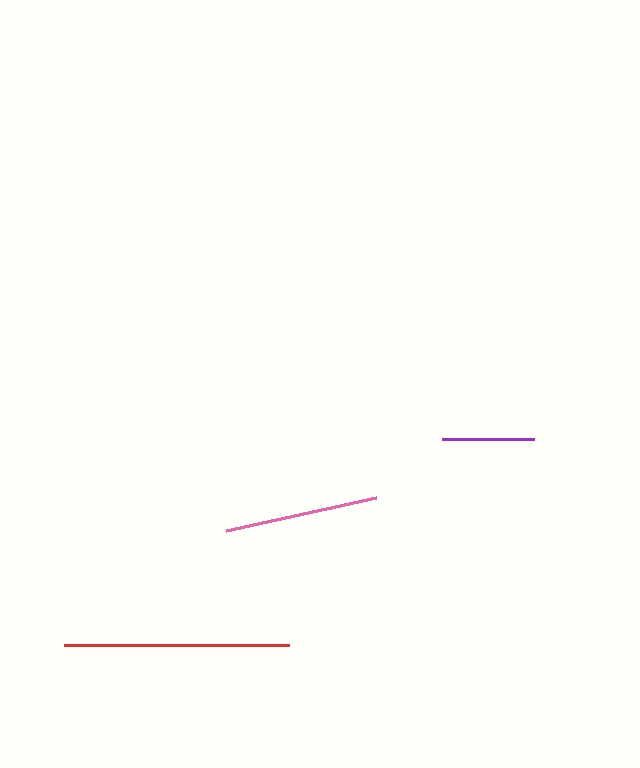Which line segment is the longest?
The red line is the longest at approximately 225 pixels.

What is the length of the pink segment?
The pink segment is approximately 154 pixels long.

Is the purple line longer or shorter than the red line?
The red line is longer than the purple line.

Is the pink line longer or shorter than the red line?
The red line is longer than the pink line.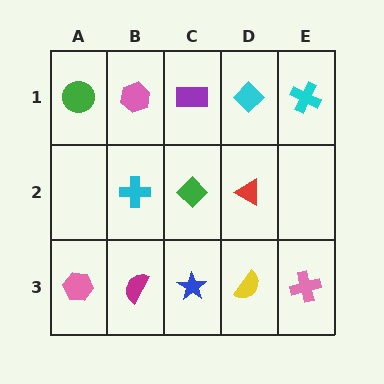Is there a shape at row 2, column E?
No, that cell is empty.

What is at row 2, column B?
A cyan cross.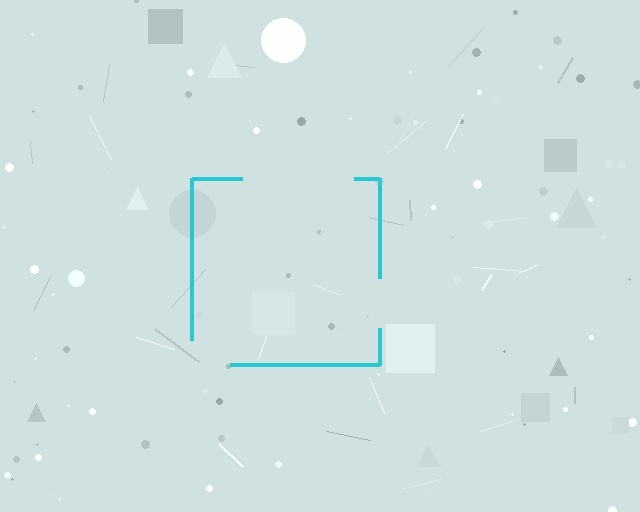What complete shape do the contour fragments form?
The contour fragments form a square.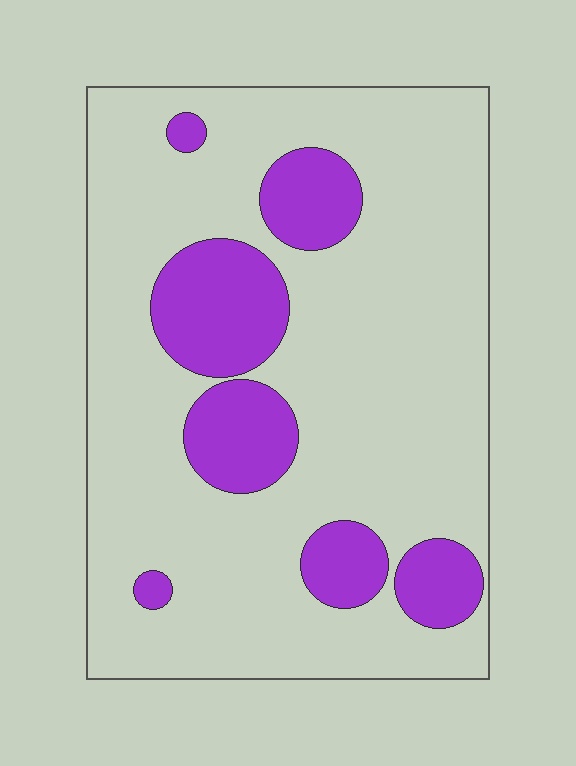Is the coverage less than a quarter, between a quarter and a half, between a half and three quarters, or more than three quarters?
Less than a quarter.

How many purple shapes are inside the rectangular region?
7.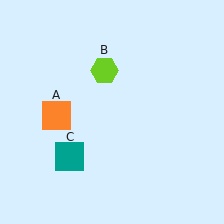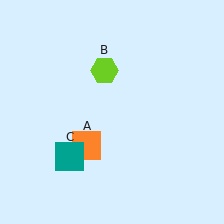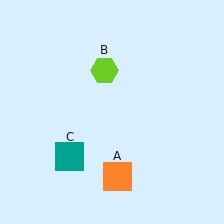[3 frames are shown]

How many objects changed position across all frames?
1 object changed position: orange square (object A).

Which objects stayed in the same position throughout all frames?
Lime hexagon (object B) and teal square (object C) remained stationary.